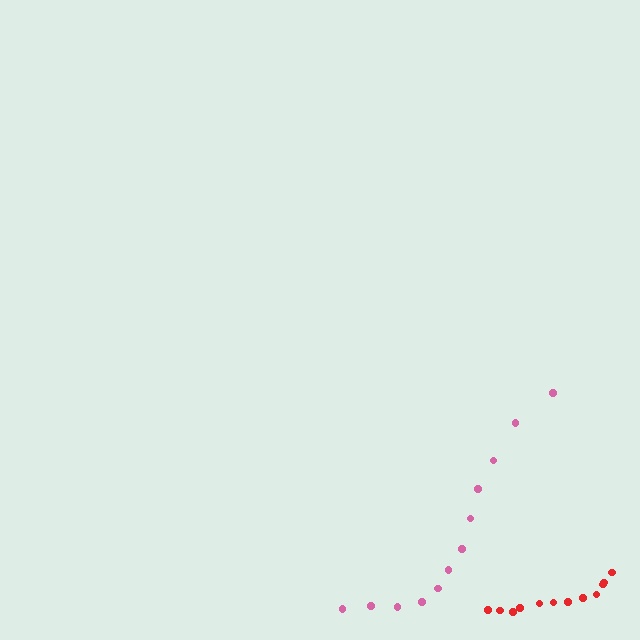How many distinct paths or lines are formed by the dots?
There are 2 distinct paths.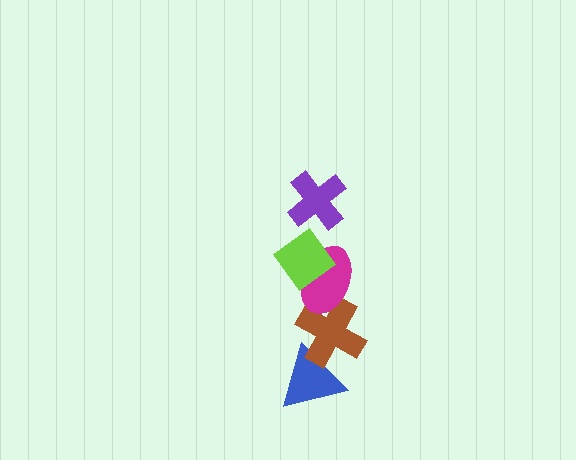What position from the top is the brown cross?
The brown cross is 4th from the top.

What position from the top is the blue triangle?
The blue triangle is 5th from the top.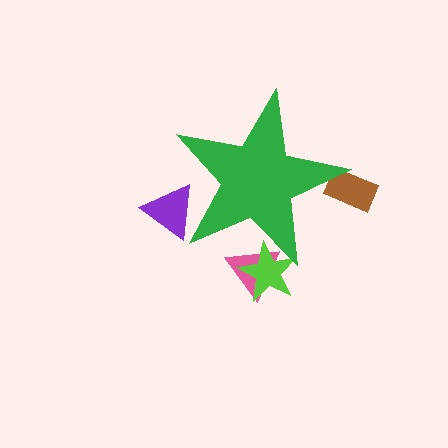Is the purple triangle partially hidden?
Yes, the purple triangle is partially hidden behind the green star.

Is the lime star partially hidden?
Yes, the lime star is partially hidden behind the green star.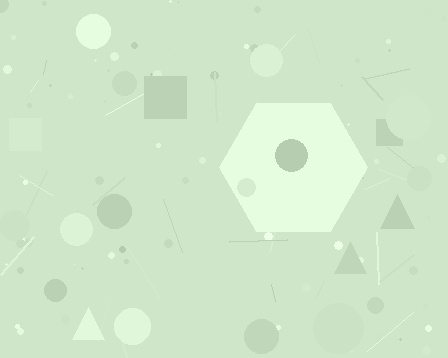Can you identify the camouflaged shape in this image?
The camouflaged shape is a hexagon.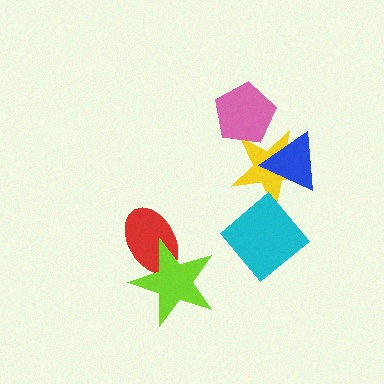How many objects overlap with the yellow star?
2 objects overlap with the yellow star.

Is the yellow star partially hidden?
Yes, it is partially covered by another shape.